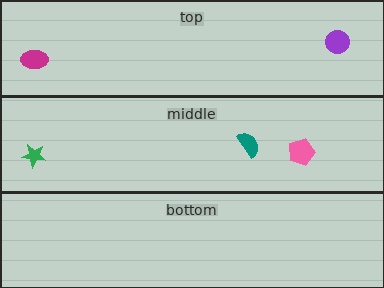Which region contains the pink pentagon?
The middle region.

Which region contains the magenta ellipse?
The top region.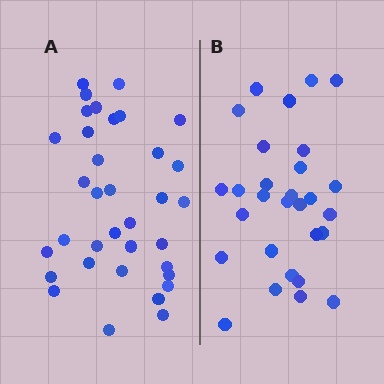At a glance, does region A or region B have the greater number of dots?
Region A (the left region) has more dots.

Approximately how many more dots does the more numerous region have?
Region A has about 6 more dots than region B.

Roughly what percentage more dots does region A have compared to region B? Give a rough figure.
About 20% more.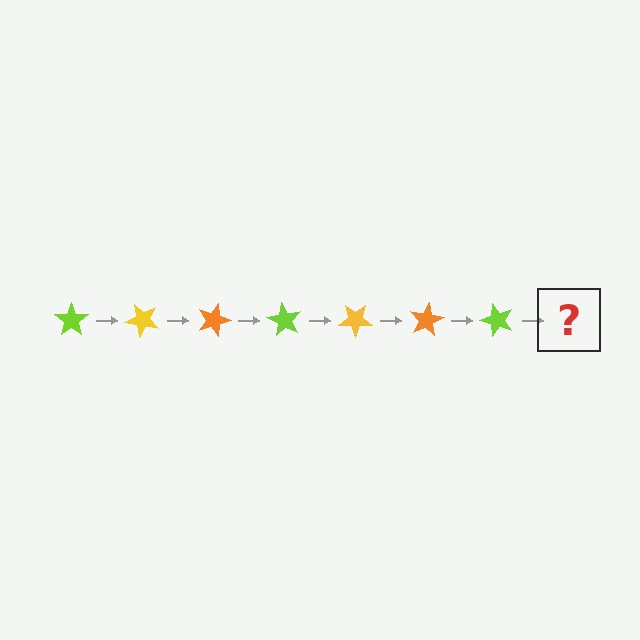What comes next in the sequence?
The next element should be a yellow star, rotated 315 degrees from the start.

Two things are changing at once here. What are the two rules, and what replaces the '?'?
The two rules are that it rotates 45 degrees each step and the color cycles through lime, yellow, and orange. The '?' should be a yellow star, rotated 315 degrees from the start.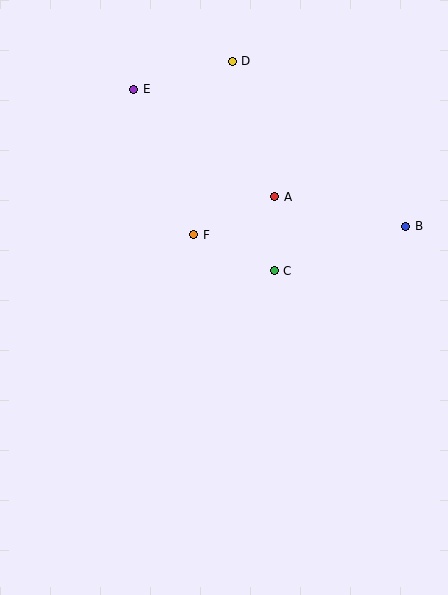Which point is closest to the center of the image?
Point C at (274, 271) is closest to the center.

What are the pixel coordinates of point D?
Point D is at (232, 61).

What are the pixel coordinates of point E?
Point E is at (134, 89).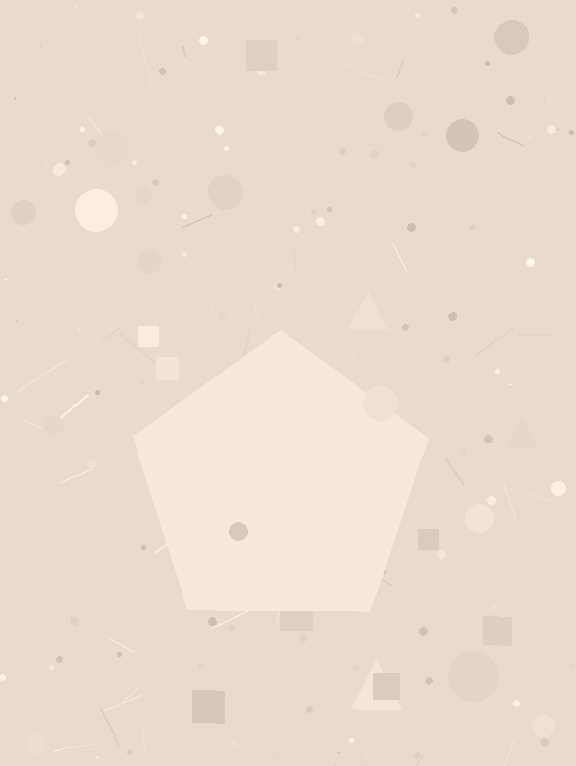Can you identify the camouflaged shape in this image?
The camouflaged shape is a pentagon.